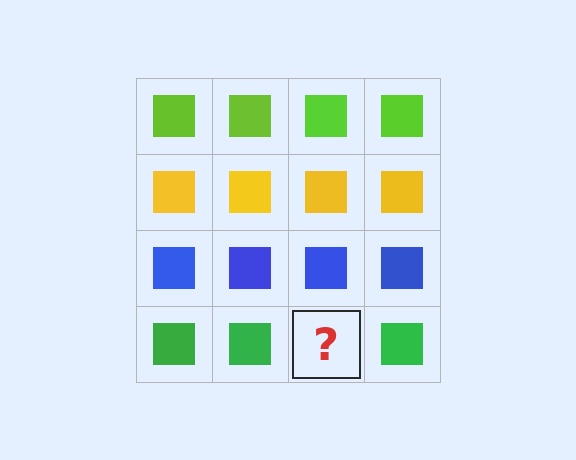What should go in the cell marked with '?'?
The missing cell should contain a green square.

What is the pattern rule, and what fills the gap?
The rule is that each row has a consistent color. The gap should be filled with a green square.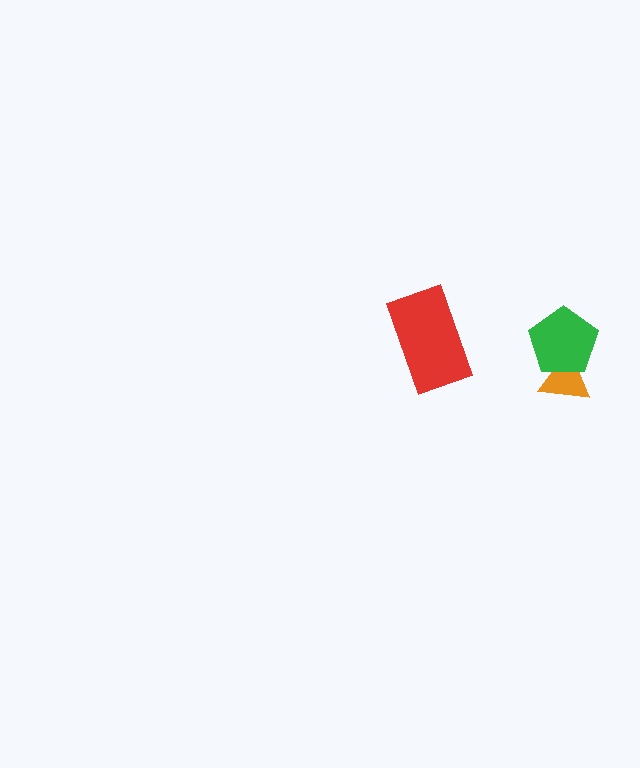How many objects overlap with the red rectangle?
0 objects overlap with the red rectangle.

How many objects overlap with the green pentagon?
1 object overlaps with the green pentagon.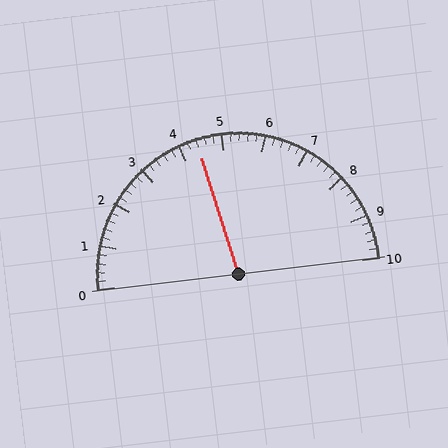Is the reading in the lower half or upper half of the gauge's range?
The reading is in the lower half of the range (0 to 10).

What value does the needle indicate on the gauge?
The needle indicates approximately 4.4.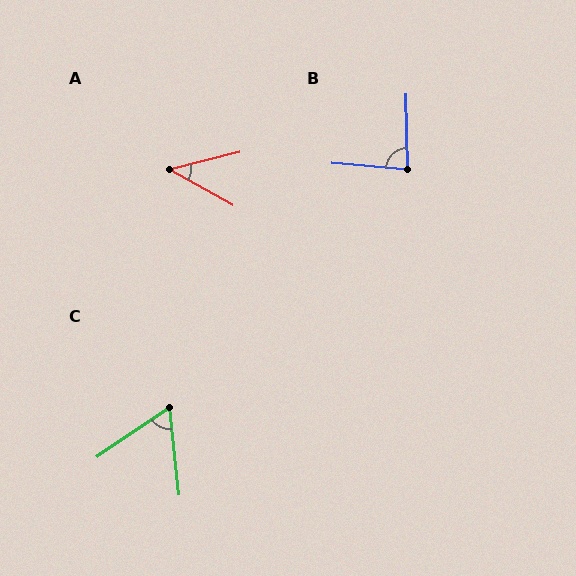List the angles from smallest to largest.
A (44°), C (62°), B (84°).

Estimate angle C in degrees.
Approximately 62 degrees.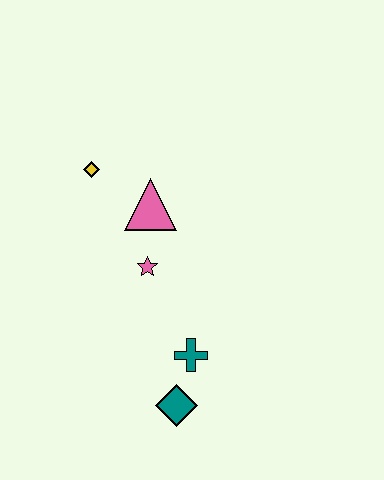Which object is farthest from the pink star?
The teal diamond is farthest from the pink star.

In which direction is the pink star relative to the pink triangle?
The pink star is below the pink triangle.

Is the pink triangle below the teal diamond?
No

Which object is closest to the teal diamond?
The teal cross is closest to the teal diamond.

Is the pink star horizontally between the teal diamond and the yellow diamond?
Yes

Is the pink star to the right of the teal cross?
No